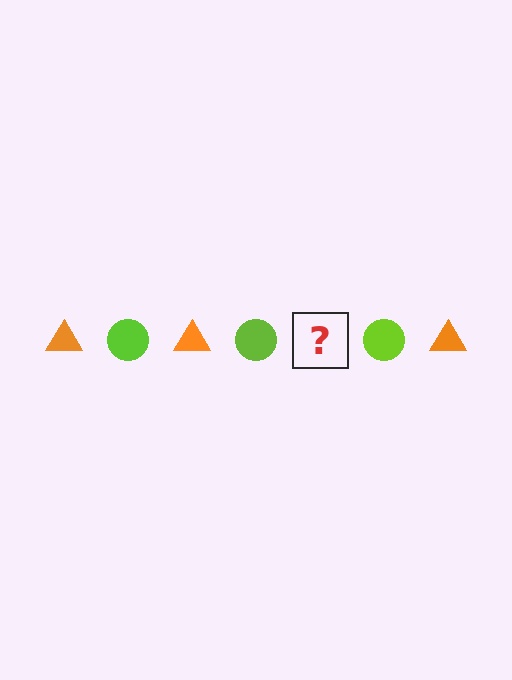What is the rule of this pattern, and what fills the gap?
The rule is that the pattern alternates between orange triangle and lime circle. The gap should be filled with an orange triangle.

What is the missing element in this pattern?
The missing element is an orange triangle.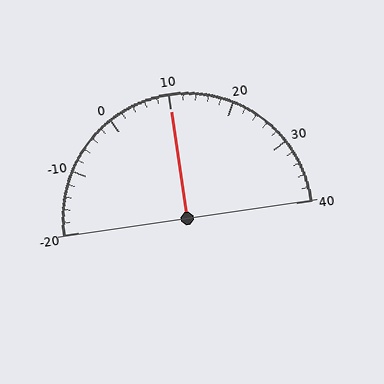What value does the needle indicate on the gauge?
The needle indicates approximately 10.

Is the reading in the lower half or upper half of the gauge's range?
The reading is in the upper half of the range (-20 to 40).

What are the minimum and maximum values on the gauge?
The gauge ranges from -20 to 40.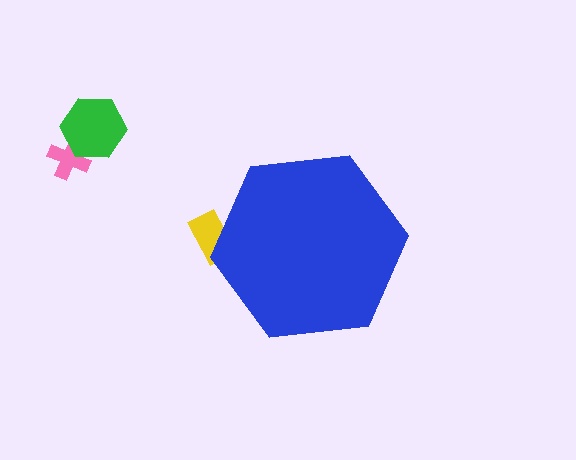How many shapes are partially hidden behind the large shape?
1 shape is partially hidden.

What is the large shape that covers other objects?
A blue hexagon.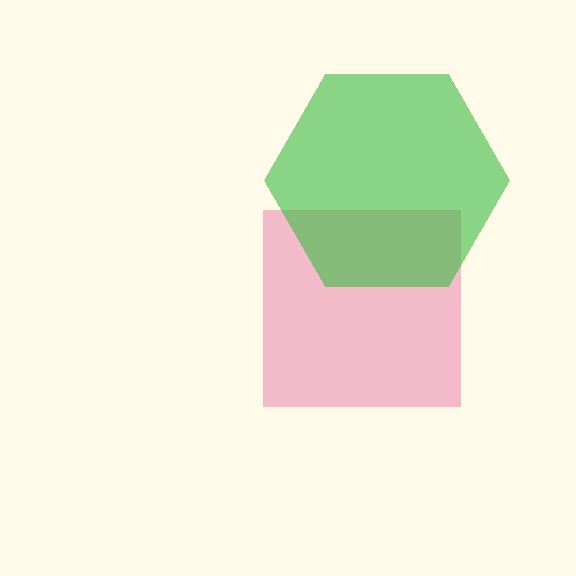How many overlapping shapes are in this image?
There are 2 overlapping shapes in the image.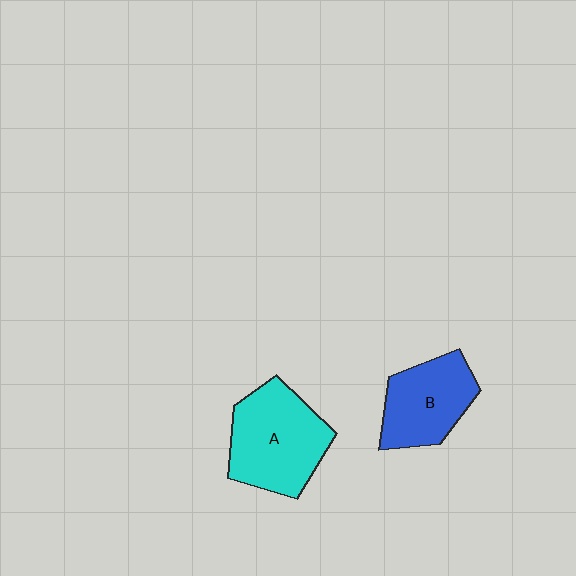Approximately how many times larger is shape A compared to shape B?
Approximately 1.3 times.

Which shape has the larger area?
Shape A (cyan).